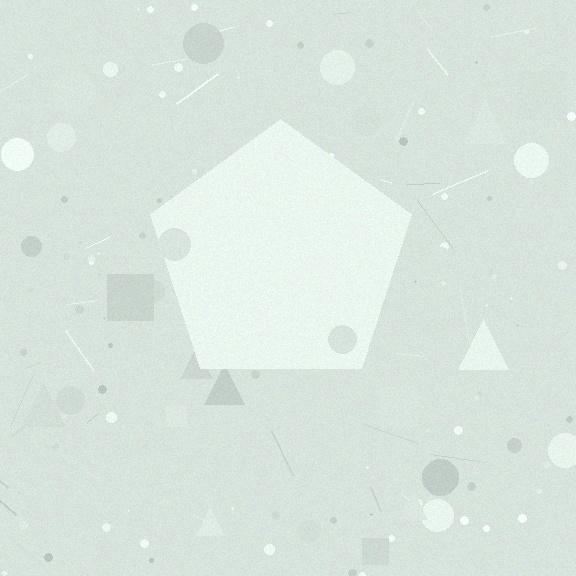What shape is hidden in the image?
A pentagon is hidden in the image.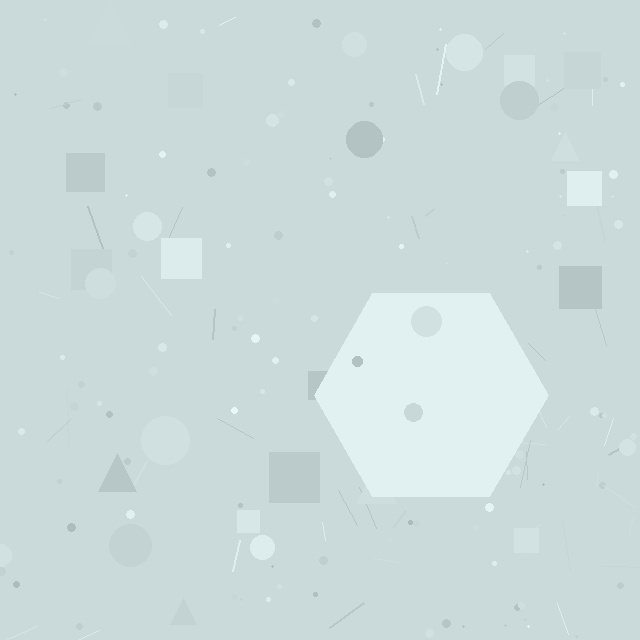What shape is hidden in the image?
A hexagon is hidden in the image.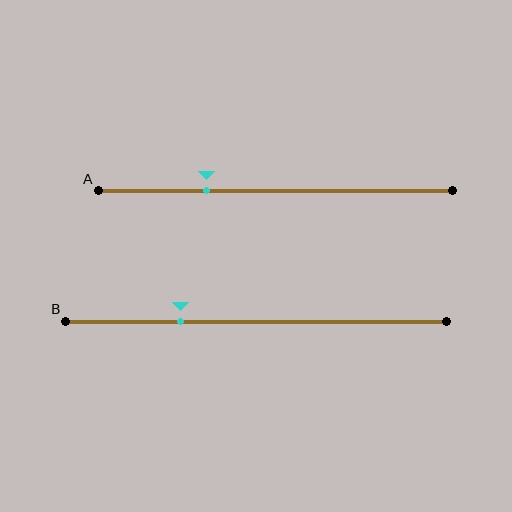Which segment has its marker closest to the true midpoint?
Segment A has its marker closest to the true midpoint.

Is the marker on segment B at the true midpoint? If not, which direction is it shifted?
No, the marker on segment B is shifted to the left by about 20% of the segment length.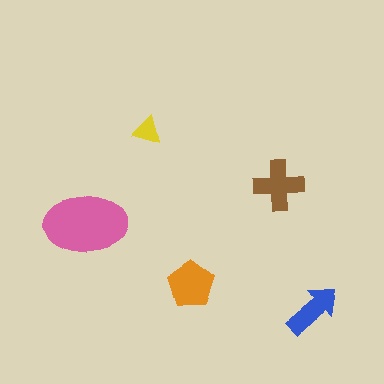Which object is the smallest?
The yellow triangle.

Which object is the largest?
The pink ellipse.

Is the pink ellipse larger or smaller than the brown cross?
Larger.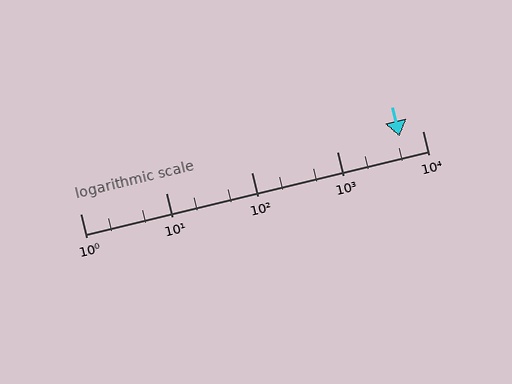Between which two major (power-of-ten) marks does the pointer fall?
The pointer is between 1000 and 10000.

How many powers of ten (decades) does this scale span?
The scale spans 4 decades, from 1 to 10000.